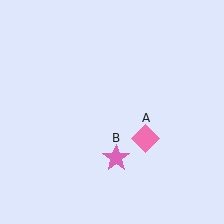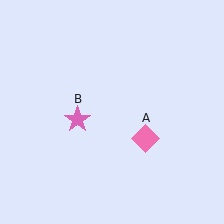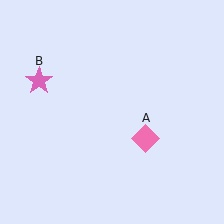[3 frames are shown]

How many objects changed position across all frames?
1 object changed position: pink star (object B).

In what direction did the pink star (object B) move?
The pink star (object B) moved up and to the left.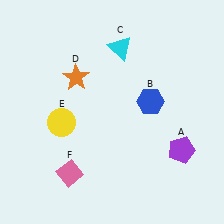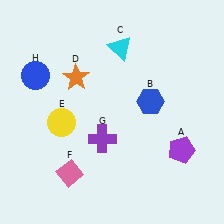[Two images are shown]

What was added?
A purple cross (G), a blue circle (H) were added in Image 2.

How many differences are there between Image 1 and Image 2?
There are 2 differences between the two images.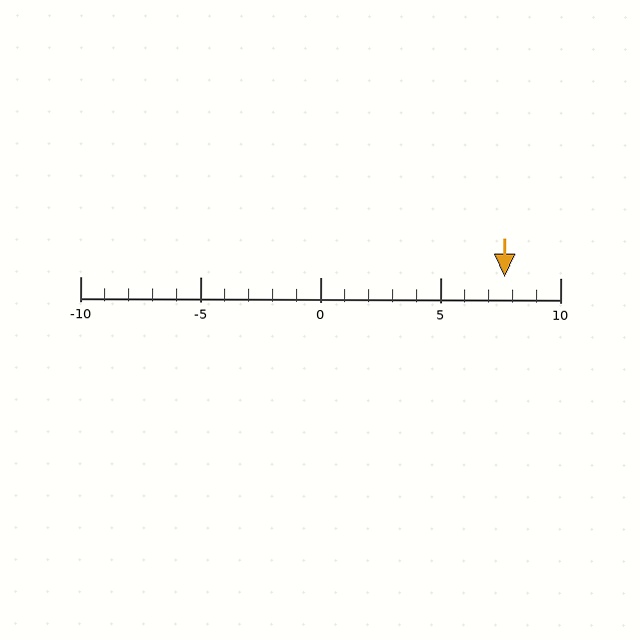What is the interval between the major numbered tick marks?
The major tick marks are spaced 5 units apart.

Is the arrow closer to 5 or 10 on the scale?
The arrow is closer to 10.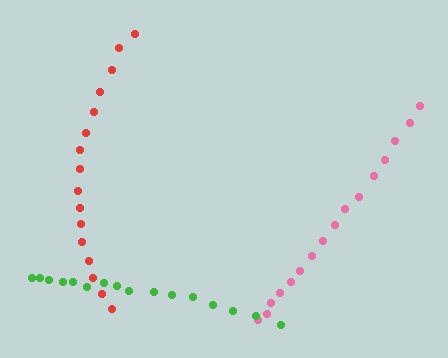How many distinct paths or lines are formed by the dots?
There are 3 distinct paths.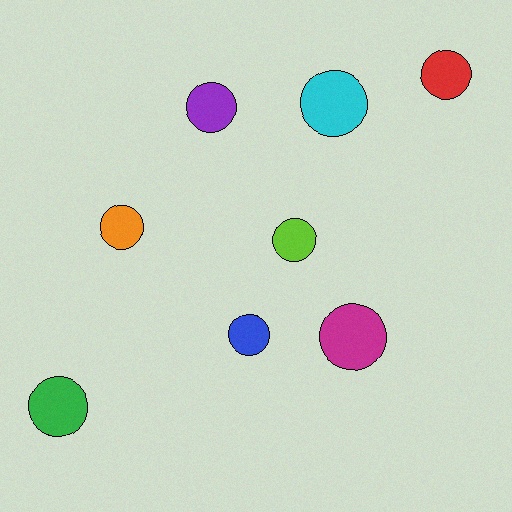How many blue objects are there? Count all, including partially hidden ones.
There is 1 blue object.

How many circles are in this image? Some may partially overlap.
There are 8 circles.